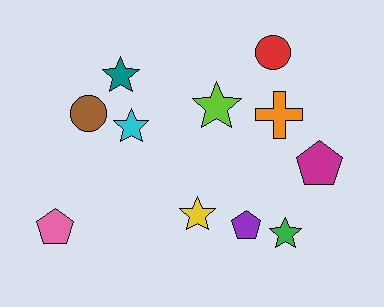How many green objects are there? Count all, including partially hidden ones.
There is 1 green object.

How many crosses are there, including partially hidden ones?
There is 1 cross.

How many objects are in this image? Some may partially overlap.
There are 11 objects.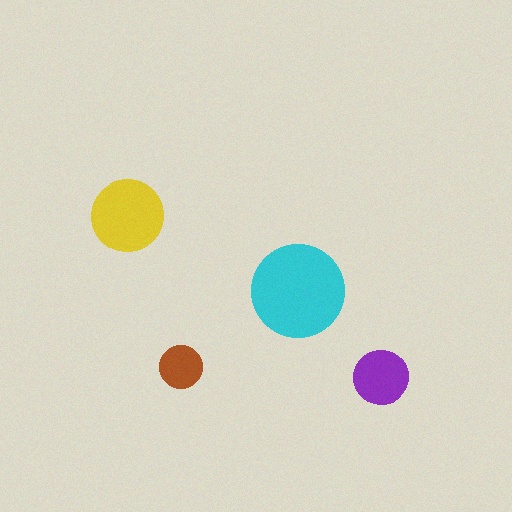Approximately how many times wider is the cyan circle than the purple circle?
About 1.5 times wider.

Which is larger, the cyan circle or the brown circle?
The cyan one.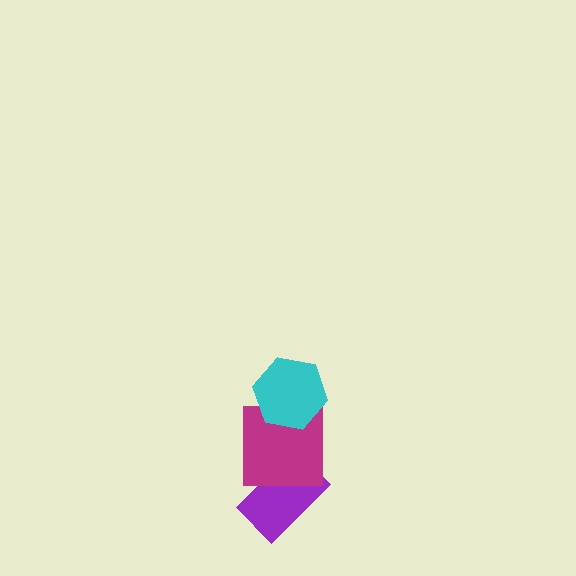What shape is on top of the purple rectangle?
The magenta square is on top of the purple rectangle.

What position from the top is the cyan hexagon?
The cyan hexagon is 1st from the top.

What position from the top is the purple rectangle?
The purple rectangle is 3rd from the top.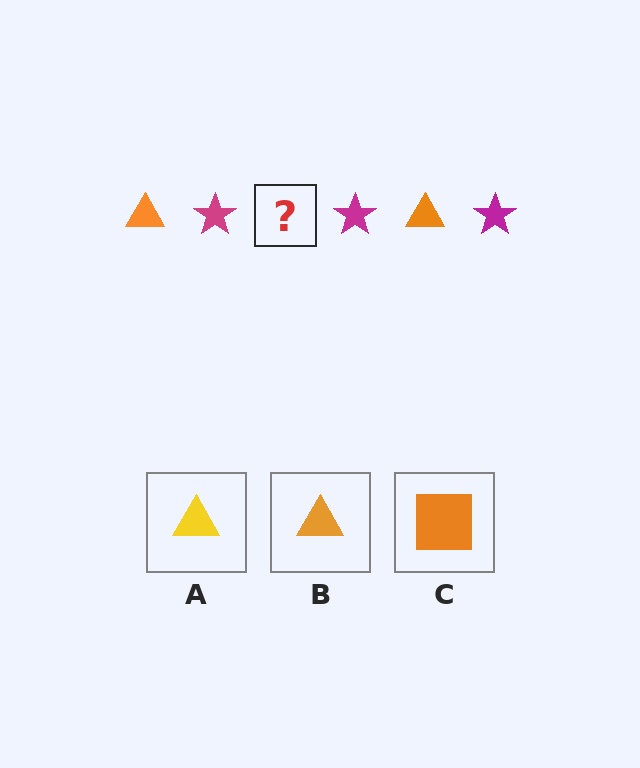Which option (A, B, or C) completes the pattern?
B.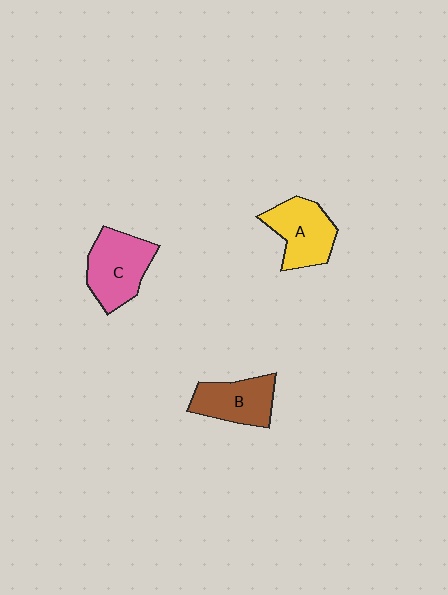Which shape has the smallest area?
Shape B (brown).